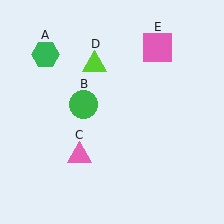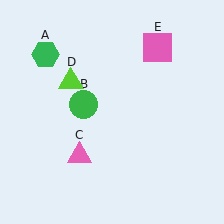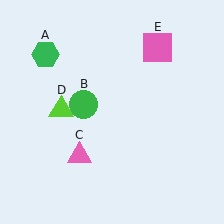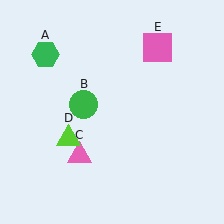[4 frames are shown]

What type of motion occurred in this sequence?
The lime triangle (object D) rotated counterclockwise around the center of the scene.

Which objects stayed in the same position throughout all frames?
Green hexagon (object A) and green circle (object B) and pink triangle (object C) and pink square (object E) remained stationary.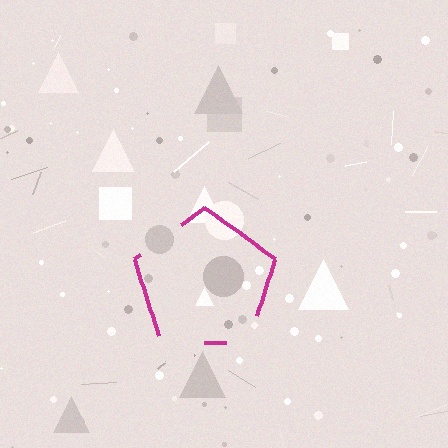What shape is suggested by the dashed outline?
The dashed outline suggests a pentagon.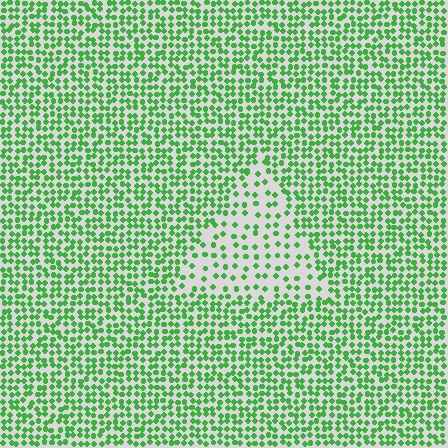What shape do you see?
I see a triangle.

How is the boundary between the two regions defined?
The boundary is defined by a change in element density (approximately 2.2x ratio). All elements are the same color, size, and shape.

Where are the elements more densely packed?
The elements are more densely packed outside the triangle boundary.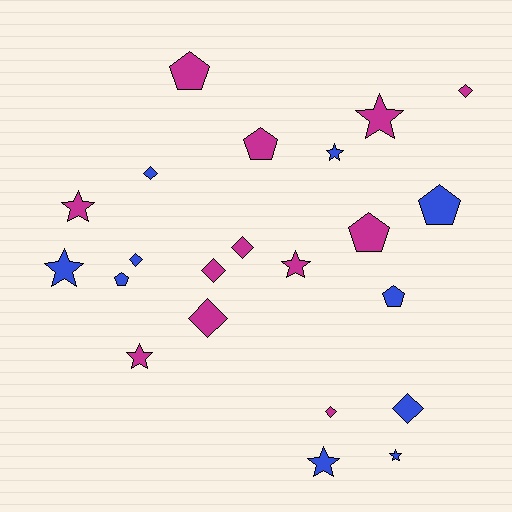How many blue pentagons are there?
There are 3 blue pentagons.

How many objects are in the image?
There are 22 objects.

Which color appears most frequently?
Magenta, with 12 objects.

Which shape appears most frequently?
Star, with 8 objects.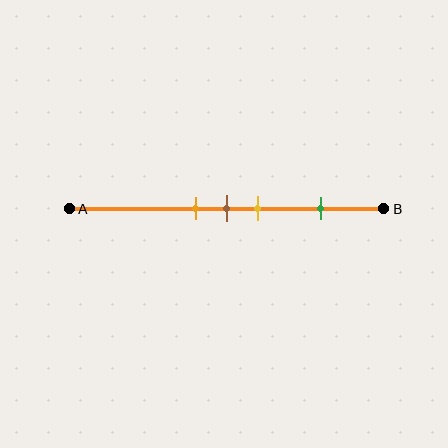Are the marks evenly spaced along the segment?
No, the marks are not evenly spaced.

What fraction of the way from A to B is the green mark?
The green mark is approximately 80% (0.8) of the way from A to B.